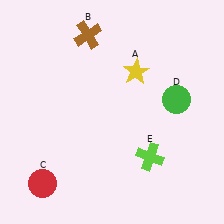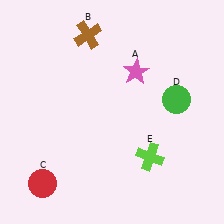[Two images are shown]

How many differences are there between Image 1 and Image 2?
There is 1 difference between the two images.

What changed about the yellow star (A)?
In Image 1, A is yellow. In Image 2, it changed to pink.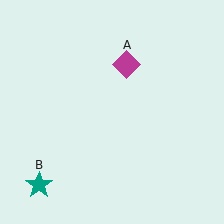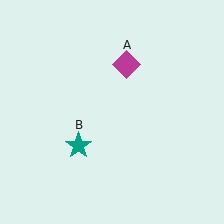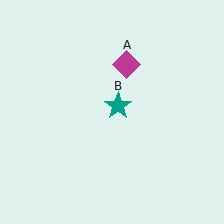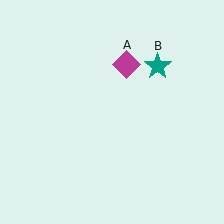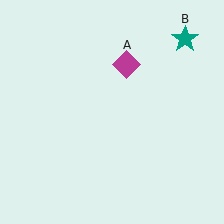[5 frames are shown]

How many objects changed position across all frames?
1 object changed position: teal star (object B).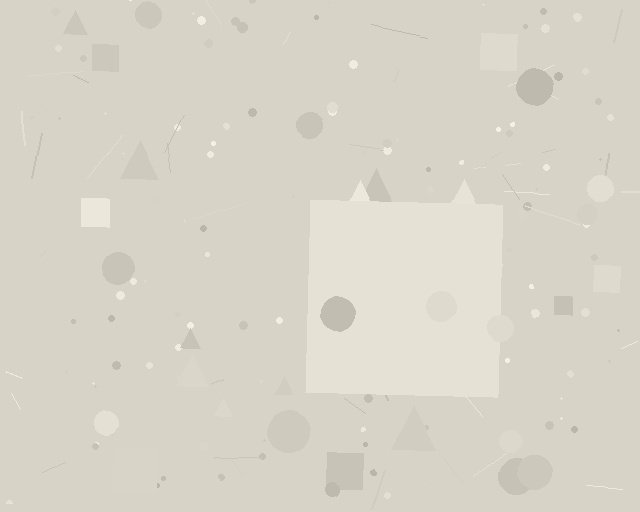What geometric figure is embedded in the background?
A square is embedded in the background.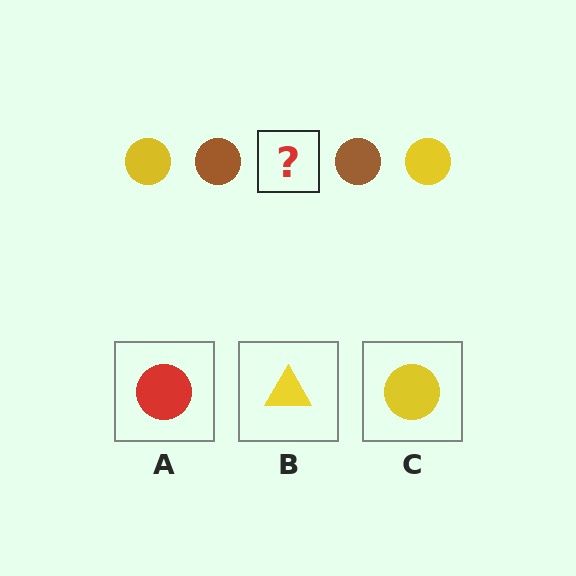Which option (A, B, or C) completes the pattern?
C.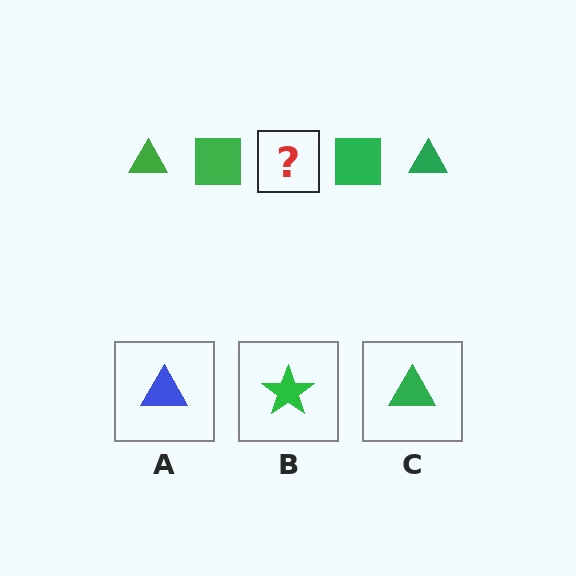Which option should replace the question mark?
Option C.